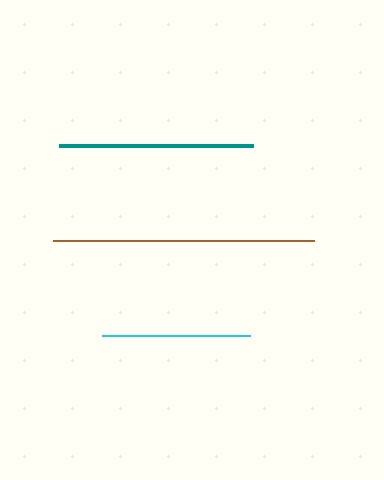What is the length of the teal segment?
The teal segment is approximately 194 pixels long.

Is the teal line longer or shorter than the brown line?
The brown line is longer than the teal line.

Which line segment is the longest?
The brown line is the longest at approximately 261 pixels.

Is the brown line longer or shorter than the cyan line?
The brown line is longer than the cyan line.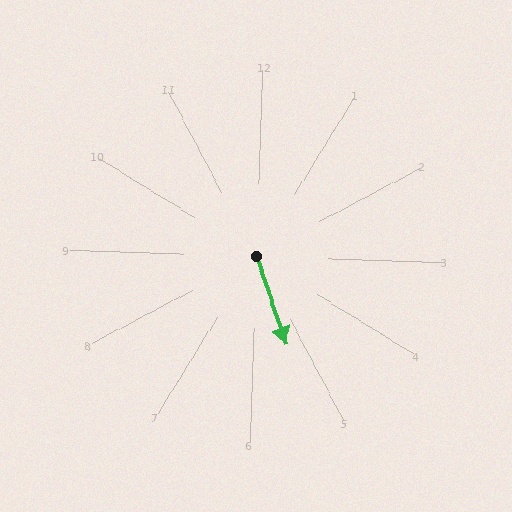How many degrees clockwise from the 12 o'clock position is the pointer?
Approximately 159 degrees.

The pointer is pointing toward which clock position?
Roughly 5 o'clock.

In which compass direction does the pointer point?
South.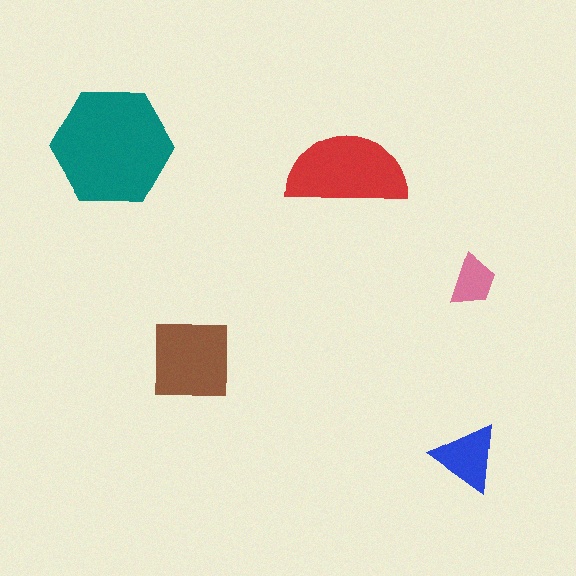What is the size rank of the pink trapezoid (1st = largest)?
5th.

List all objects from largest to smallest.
The teal hexagon, the red semicircle, the brown square, the blue triangle, the pink trapezoid.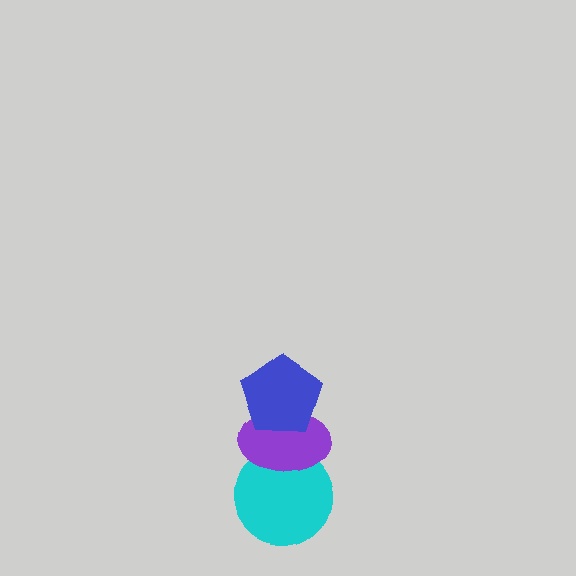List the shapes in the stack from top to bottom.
From top to bottom: the blue pentagon, the purple ellipse, the cyan circle.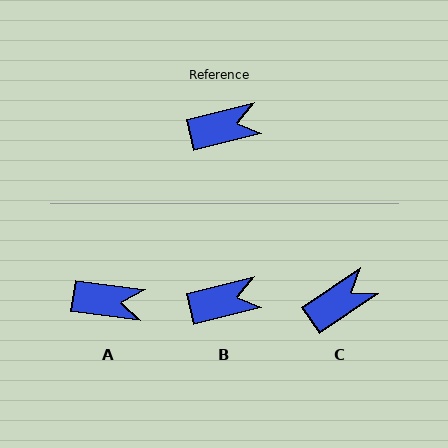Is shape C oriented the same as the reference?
No, it is off by about 21 degrees.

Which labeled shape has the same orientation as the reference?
B.